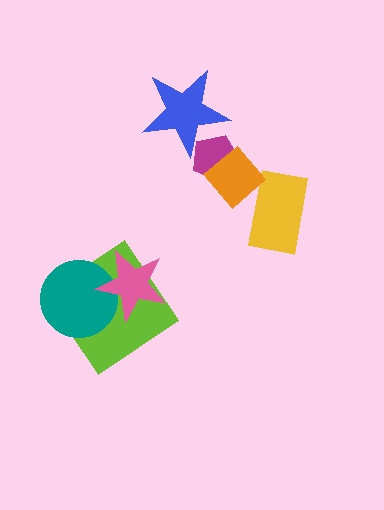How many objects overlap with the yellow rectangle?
1 object overlaps with the yellow rectangle.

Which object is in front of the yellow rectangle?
The orange diamond is in front of the yellow rectangle.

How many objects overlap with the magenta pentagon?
2 objects overlap with the magenta pentagon.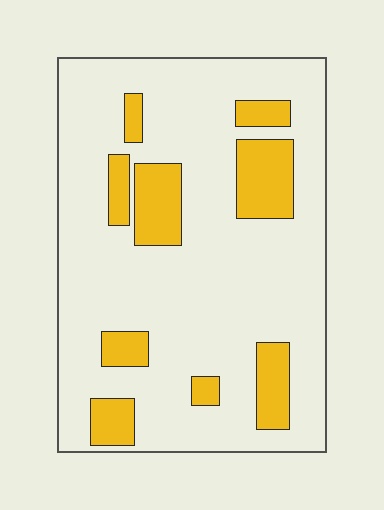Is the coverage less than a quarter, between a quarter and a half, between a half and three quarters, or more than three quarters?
Less than a quarter.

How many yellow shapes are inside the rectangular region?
9.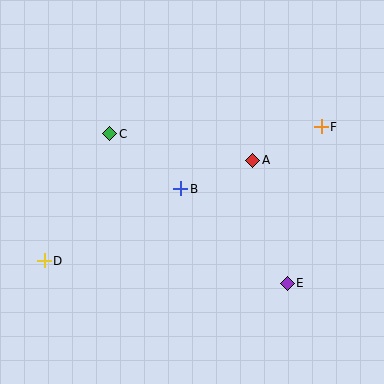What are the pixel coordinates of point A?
Point A is at (253, 160).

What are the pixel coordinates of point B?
Point B is at (181, 189).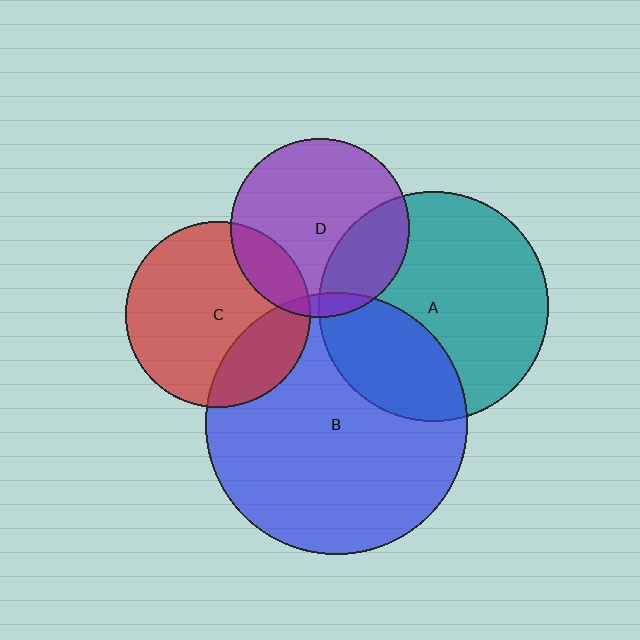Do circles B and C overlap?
Yes.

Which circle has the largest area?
Circle B (blue).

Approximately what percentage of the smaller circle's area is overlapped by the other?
Approximately 25%.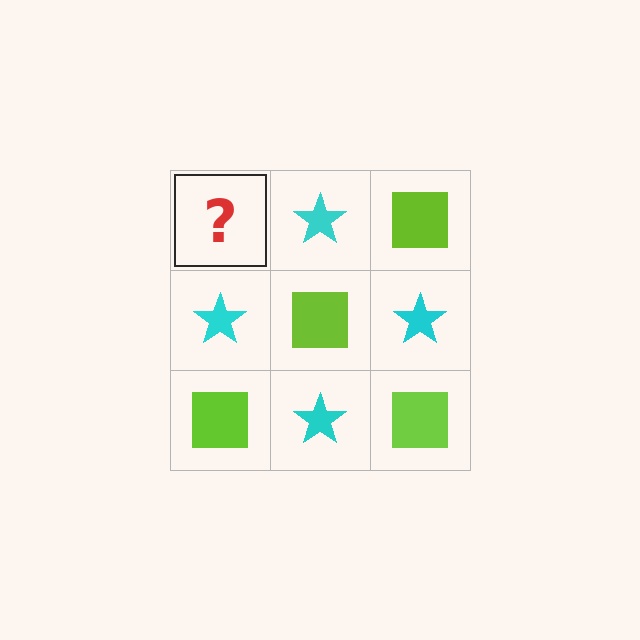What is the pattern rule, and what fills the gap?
The rule is that it alternates lime square and cyan star in a checkerboard pattern. The gap should be filled with a lime square.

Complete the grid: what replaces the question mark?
The question mark should be replaced with a lime square.